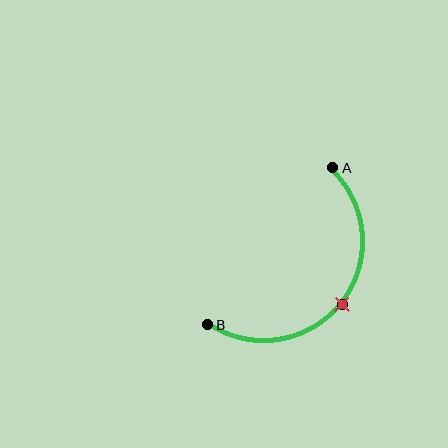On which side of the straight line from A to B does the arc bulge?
The arc bulges below and to the right of the straight line connecting A and B.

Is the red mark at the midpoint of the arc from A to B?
Yes. The red mark lies on the arc at equal arc-length from both A and B — it is the arc midpoint.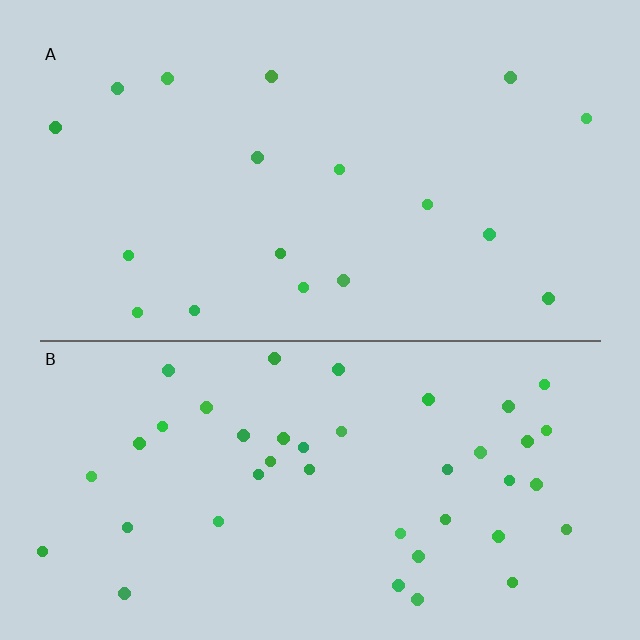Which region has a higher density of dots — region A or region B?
B (the bottom).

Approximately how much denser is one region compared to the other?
Approximately 2.4× — region B over region A.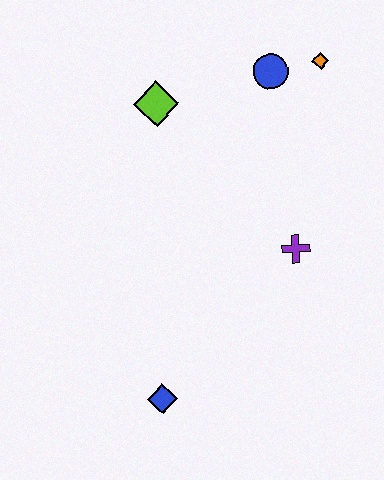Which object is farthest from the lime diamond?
The blue diamond is farthest from the lime diamond.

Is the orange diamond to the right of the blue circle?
Yes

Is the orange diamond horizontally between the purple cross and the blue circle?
No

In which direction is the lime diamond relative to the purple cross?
The lime diamond is above the purple cross.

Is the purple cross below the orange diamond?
Yes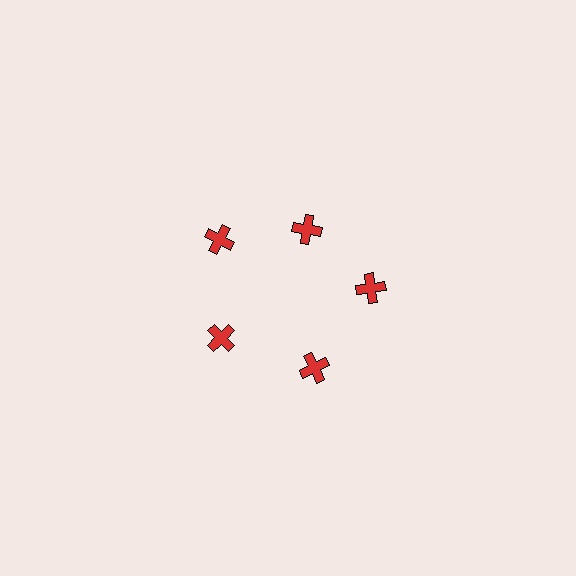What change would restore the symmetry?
The symmetry would be restored by moving it outward, back onto the ring so that all 5 crosses sit at equal angles and equal distance from the center.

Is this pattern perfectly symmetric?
No. The 5 red crosses are arranged in a ring, but one element near the 1 o'clock position is pulled inward toward the center, breaking the 5-fold rotational symmetry.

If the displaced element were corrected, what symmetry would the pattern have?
It would have 5-fold rotational symmetry — the pattern would map onto itself every 72 degrees.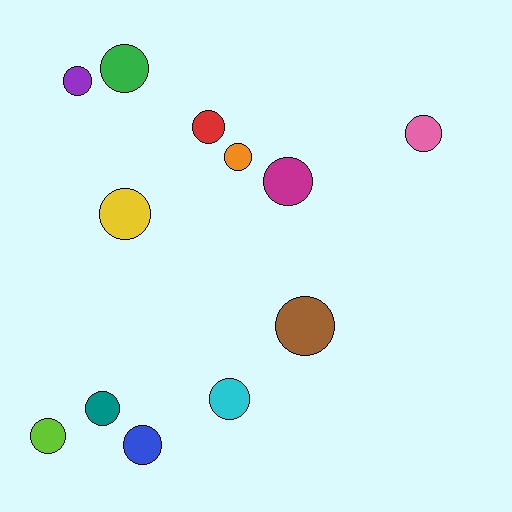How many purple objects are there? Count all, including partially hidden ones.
There is 1 purple object.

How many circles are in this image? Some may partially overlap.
There are 12 circles.